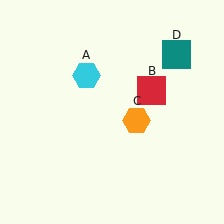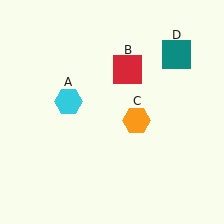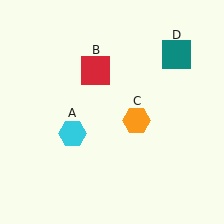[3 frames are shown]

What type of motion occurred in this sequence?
The cyan hexagon (object A), red square (object B) rotated counterclockwise around the center of the scene.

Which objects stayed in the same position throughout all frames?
Orange hexagon (object C) and teal square (object D) remained stationary.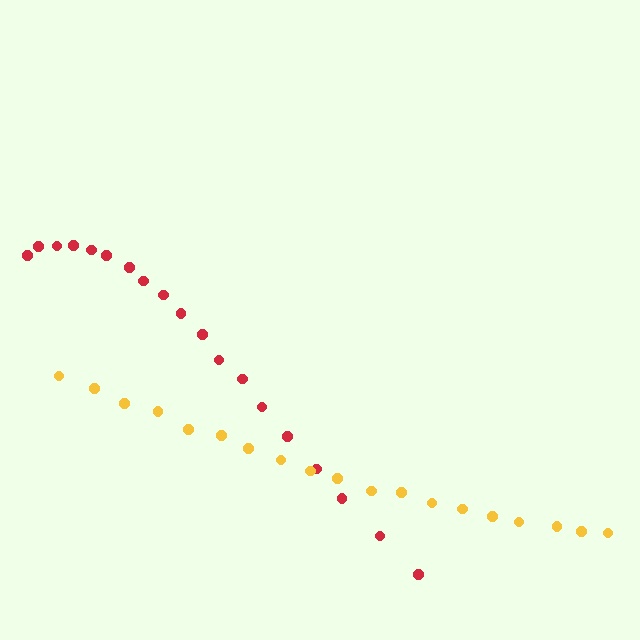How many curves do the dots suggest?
There are 2 distinct paths.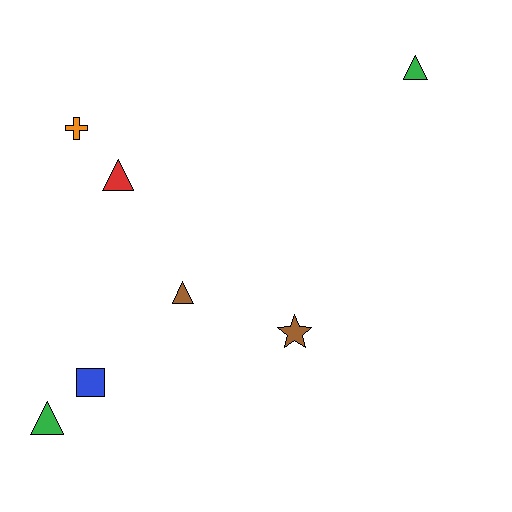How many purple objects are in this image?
There are no purple objects.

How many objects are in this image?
There are 7 objects.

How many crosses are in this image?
There is 1 cross.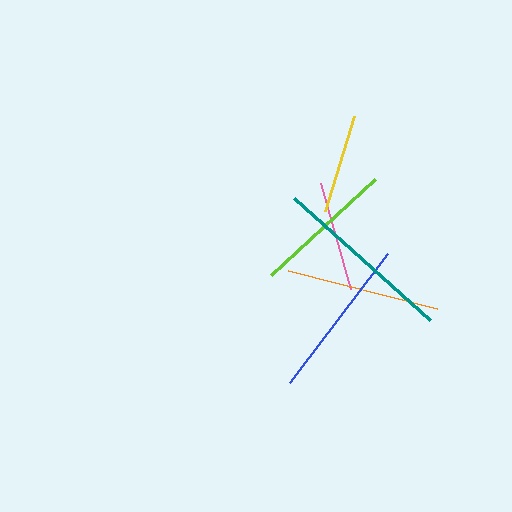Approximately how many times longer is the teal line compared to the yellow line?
The teal line is approximately 1.8 times the length of the yellow line.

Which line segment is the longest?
The teal line is the longest at approximately 182 pixels.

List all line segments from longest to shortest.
From longest to shortest: teal, blue, orange, lime, pink, yellow.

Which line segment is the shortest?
The yellow line is the shortest at approximately 99 pixels.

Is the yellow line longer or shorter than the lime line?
The lime line is longer than the yellow line.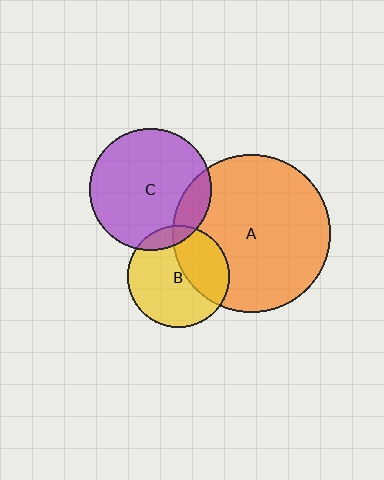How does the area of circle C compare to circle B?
Approximately 1.4 times.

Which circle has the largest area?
Circle A (orange).